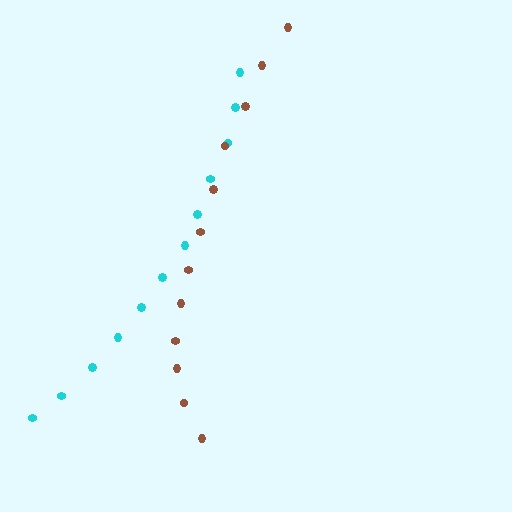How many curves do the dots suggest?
There are 2 distinct paths.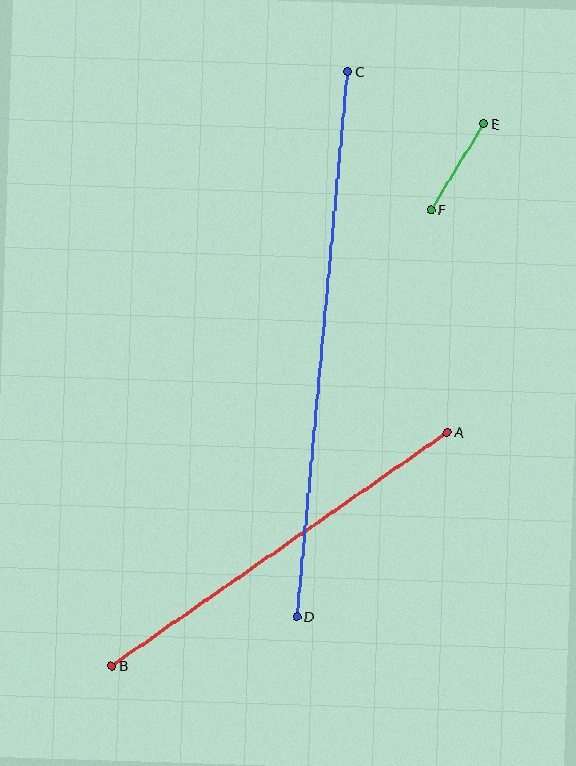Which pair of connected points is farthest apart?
Points C and D are farthest apart.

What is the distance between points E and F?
The distance is approximately 101 pixels.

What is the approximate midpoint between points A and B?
The midpoint is at approximately (280, 549) pixels.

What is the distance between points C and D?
The distance is approximately 548 pixels.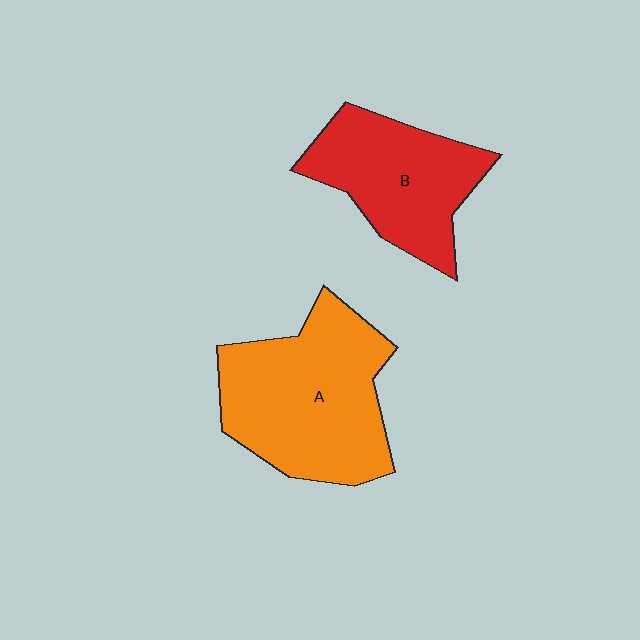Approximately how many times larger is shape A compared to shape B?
Approximately 1.4 times.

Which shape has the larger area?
Shape A (orange).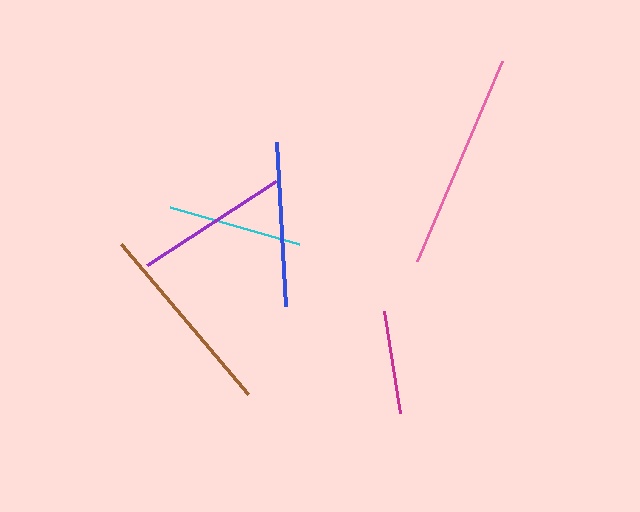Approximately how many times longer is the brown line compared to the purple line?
The brown line is approximately 1.3 times the length of the purple line.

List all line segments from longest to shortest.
From longest to shortest: pink, brown, blue, purple, cyan, magenta.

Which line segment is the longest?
The pink line is the longest at approximately 217 pixels.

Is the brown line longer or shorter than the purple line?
The brown line is longer than the purple line.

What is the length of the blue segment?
The blue segment is approximately 164 pixels long.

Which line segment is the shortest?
The magenta line is the shortest at approximately 104 pixels.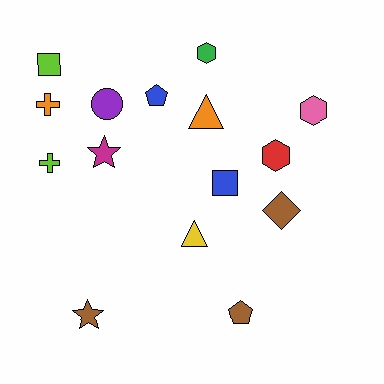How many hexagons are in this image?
There are 3 hexagons.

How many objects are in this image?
There are 15 objects.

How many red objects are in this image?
There is 1 red object.